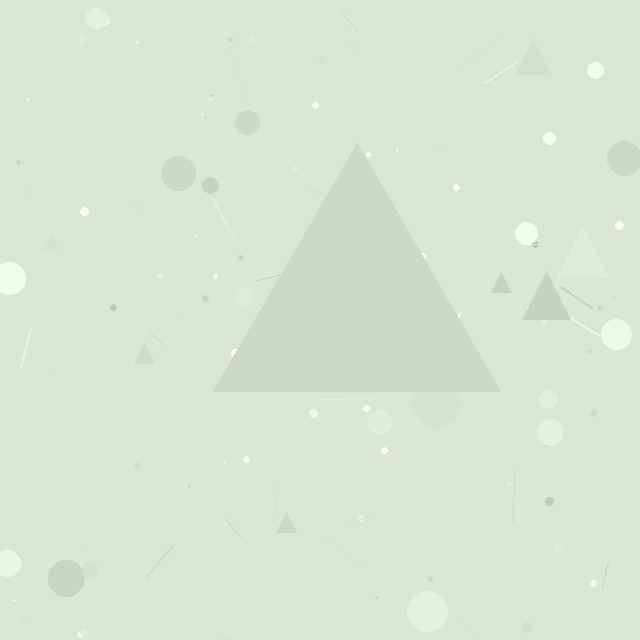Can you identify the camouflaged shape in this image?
The camouflaged shape is a triangle.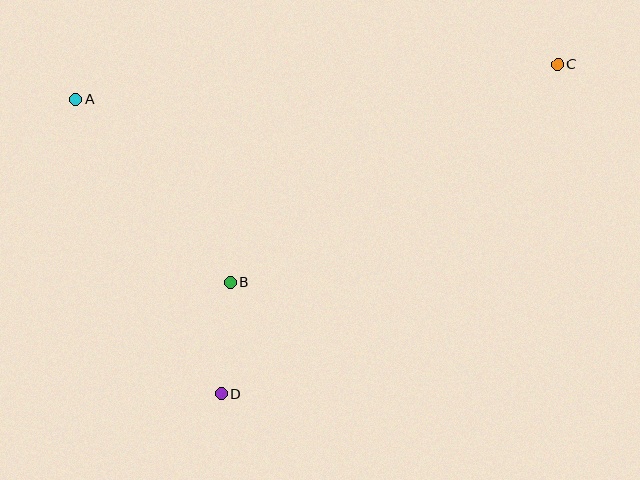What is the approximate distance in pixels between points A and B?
The distance between A and B is approximately 239 pixels.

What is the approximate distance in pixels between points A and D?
The distance between A and D is approximately 328 pixels.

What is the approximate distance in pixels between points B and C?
The distance between B and C is approximately 394 pixels.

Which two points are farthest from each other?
Points A and C are farthest from each other.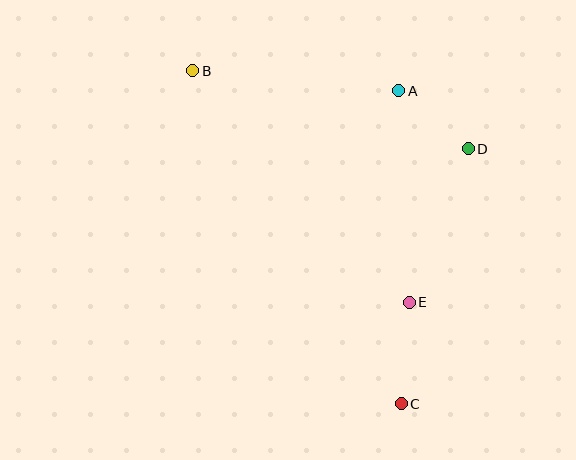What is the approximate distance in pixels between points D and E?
The distance between D and E is approximately 165 pixels.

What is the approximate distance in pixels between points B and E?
The distance between B and E is approximately 317 pixels.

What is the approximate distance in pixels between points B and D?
The distance between B and D is approximately 286 pixels.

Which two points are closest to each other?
Points A and D are closest to each other.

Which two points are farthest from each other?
Points B and C are farthest from each other.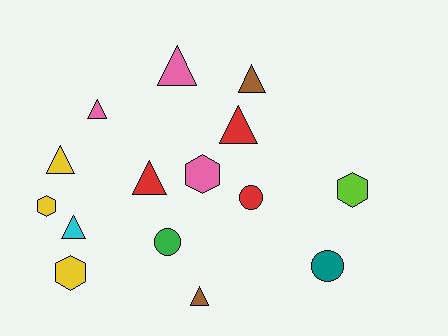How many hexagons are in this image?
There are 4 hexagons.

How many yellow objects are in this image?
There are 3 yellow objects.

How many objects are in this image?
There are 15 objects.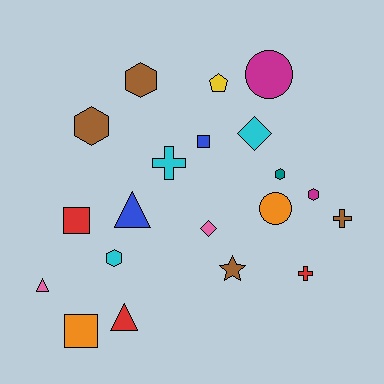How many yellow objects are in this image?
There is 1 yellow object.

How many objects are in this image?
There are 20 objects.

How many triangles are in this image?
There are 3 triangles.